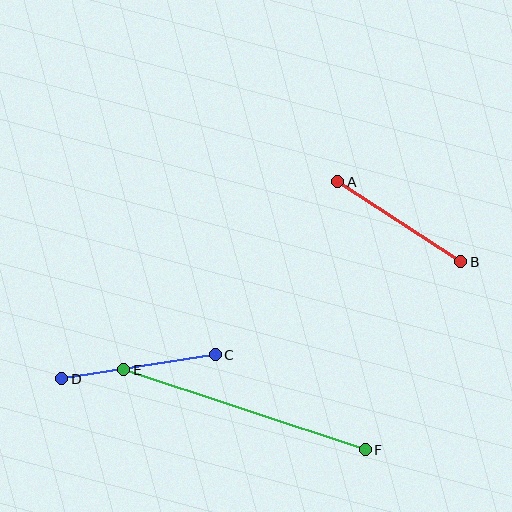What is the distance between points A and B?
The distance is approximately 147 pixels.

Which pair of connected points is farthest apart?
Points E and F are farthest apart.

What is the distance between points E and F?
The distance is approximately 255 pixels.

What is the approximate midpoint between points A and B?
The midpoint is at approximately (399, 222) pixels.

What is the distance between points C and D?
The distance is approximately 155 pixels.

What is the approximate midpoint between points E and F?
The midpoint is at approximately (244, 410) pixels.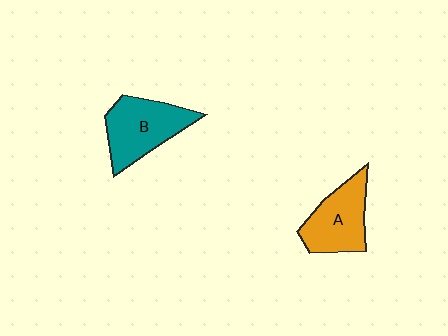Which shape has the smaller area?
Shape A (orange).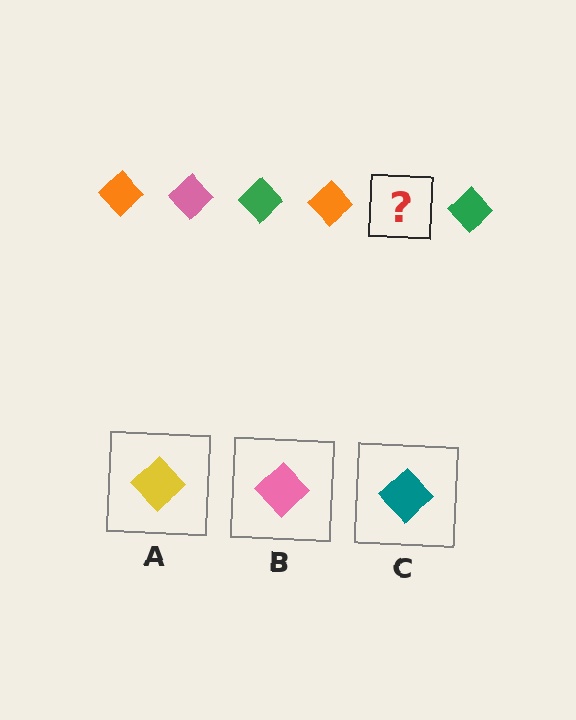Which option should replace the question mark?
Option B.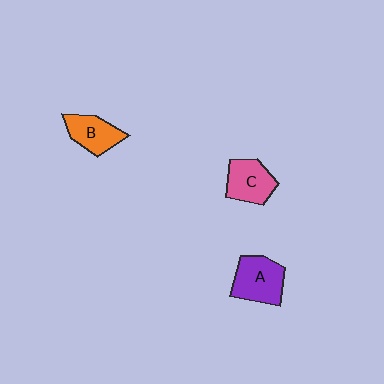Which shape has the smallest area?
Shape B (orange).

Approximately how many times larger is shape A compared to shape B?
Approximately 1.3 times.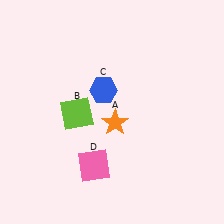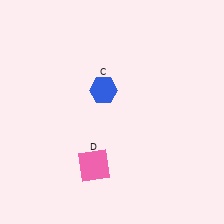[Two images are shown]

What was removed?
The orange star (A), the lime square (B) were removed in Image 2.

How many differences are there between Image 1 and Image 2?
There are 2 differences between the two images.